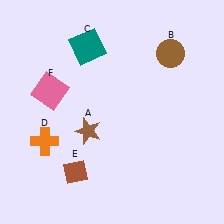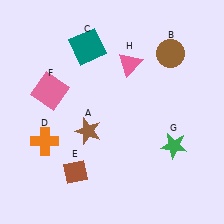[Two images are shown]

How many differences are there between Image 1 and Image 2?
There are 2 differences between the two images.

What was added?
A green star (G), a pink triangle (H) were added in Image 2.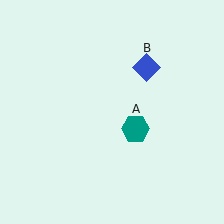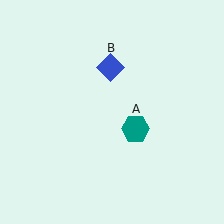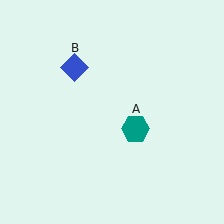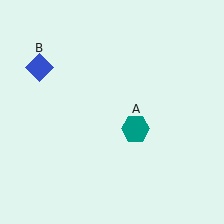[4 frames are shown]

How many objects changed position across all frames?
1 object changed position: blue diamond (object B).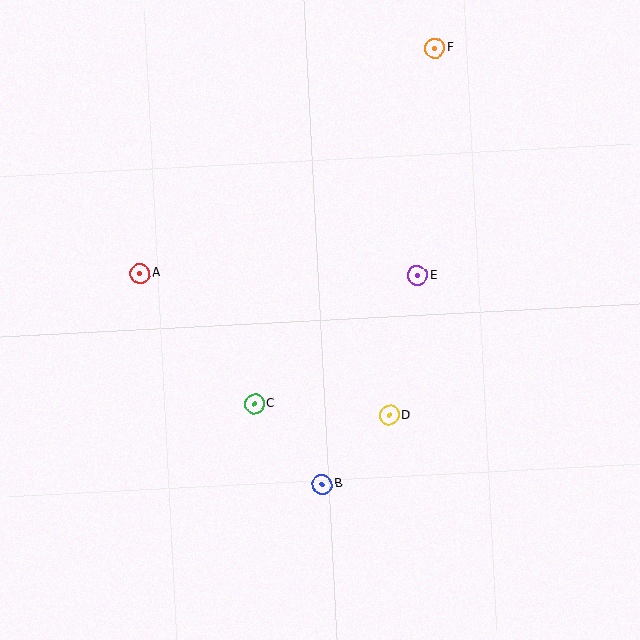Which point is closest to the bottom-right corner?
Point D is closest to the bottom-right corner.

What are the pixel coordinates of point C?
Point C is at (254, 404).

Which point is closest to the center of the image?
Point C at (254, 404) is closest to the center.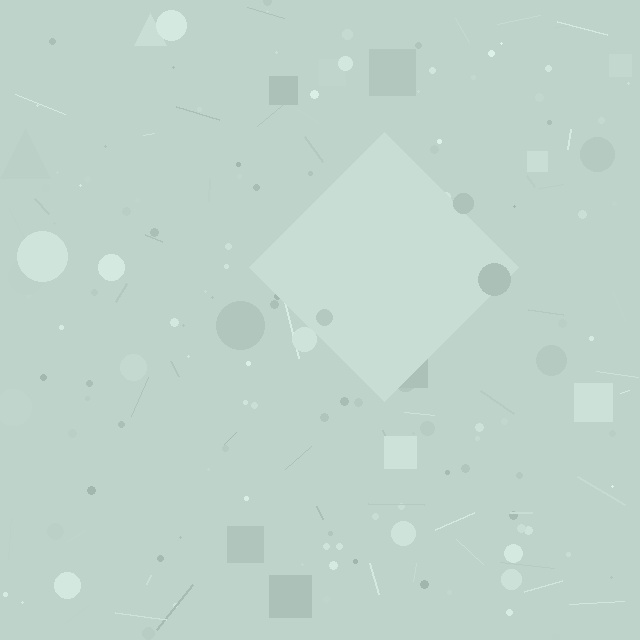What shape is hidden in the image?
A diamond is hidden in the image.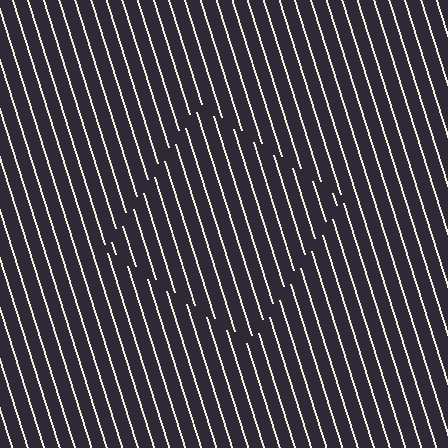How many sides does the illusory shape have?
4 sides — the line-ends trace a square.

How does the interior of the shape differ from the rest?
The interior of the shape contains the same grating, shifted by half a period — the contour is defined by the phase discontinuity where line-ends from the inner and outer gratings abut.